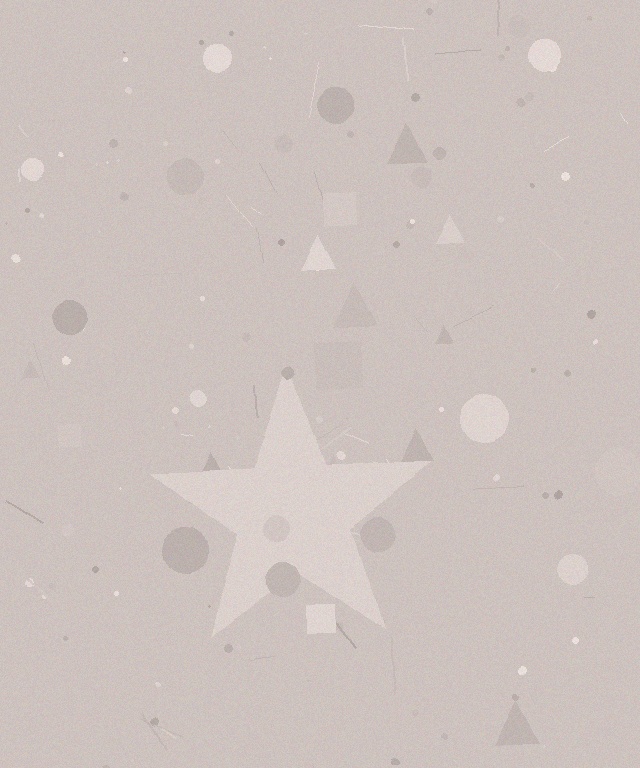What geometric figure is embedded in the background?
A star is embedded in the background.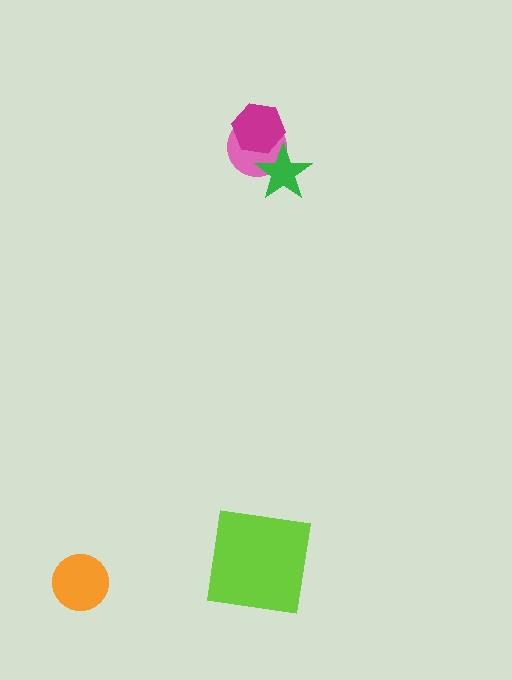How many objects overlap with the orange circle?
0 objects overlap with the orange circle.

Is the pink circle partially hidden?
Yes, it is partially covered by another shape.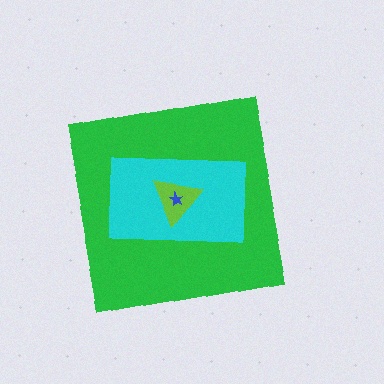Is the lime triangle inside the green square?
Yes.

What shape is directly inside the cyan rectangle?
The lime triangle.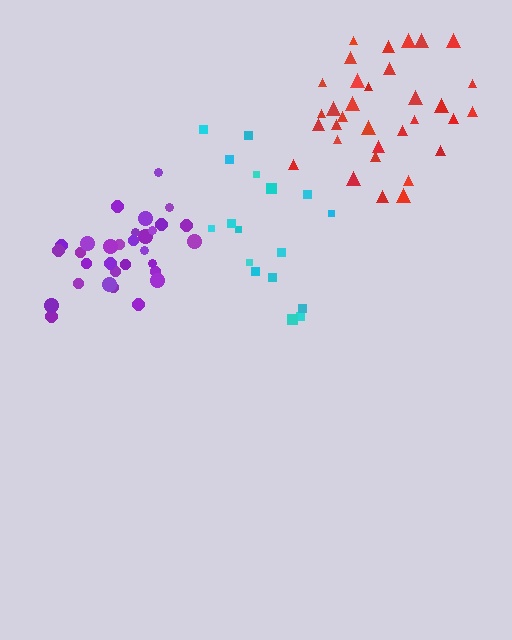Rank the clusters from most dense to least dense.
purple, red, cyan.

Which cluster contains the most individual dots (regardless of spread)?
Red (33).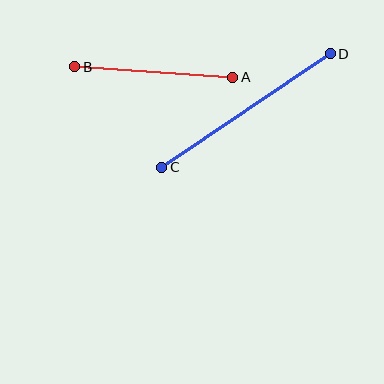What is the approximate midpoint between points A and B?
The midpoint is at approximately (154, 72) pixels.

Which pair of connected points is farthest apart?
Points C and D are farthest apart.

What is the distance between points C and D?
The distance is approximately 203 pixels.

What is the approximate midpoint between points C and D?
The midpoint is at approximately (246, 110) pixels.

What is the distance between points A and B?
The distance is approximately 158 pixels.